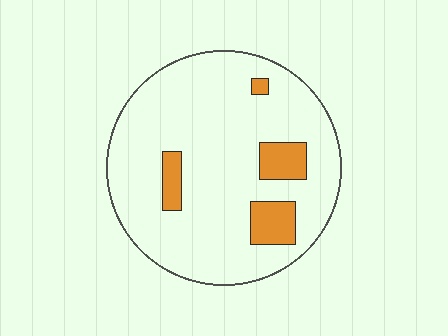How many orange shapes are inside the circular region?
4.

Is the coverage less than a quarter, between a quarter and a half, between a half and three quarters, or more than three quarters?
Less than a quarter.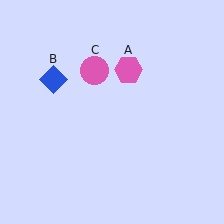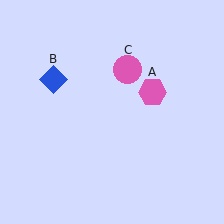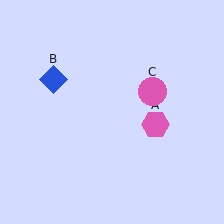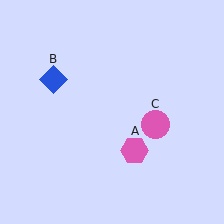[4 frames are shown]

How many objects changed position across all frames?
2 objects changed position: pink hexagon (object A), pink circle (object C).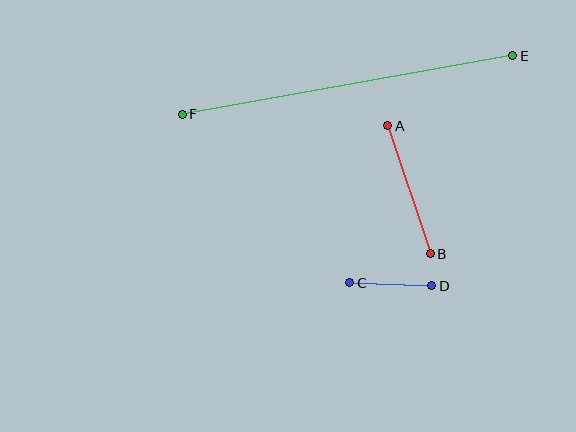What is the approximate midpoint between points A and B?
The midpoint is at approximately (409, 190) pixels.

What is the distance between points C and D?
The distance is approximately 82 pixels.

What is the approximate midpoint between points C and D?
The midpoint is at approximately (391, 284) pixels.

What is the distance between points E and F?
The distance is approximately 336 pixels.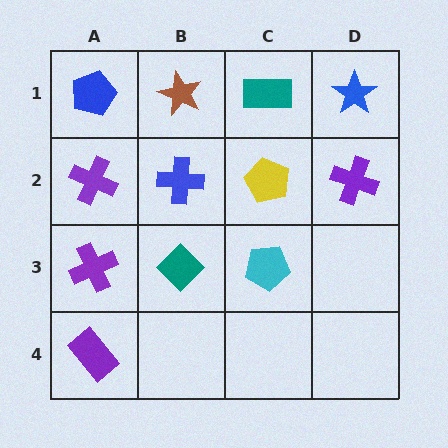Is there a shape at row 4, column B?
No, that cell is empty.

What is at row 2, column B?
A blue cross.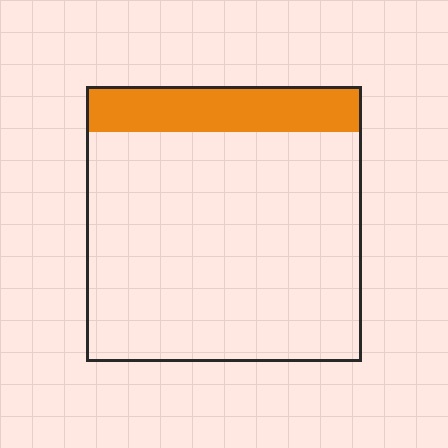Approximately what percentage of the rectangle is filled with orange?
Approximately 15%.